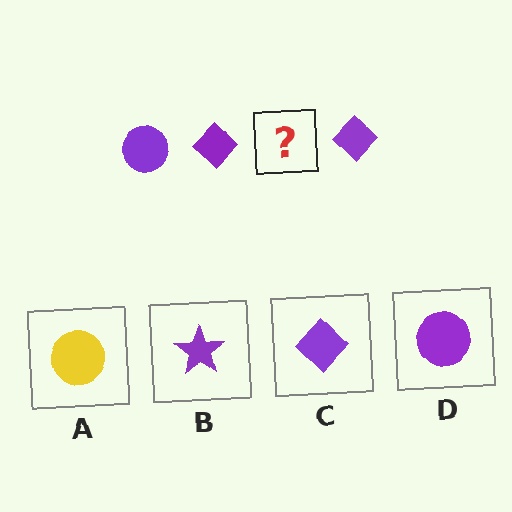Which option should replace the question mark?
Option D.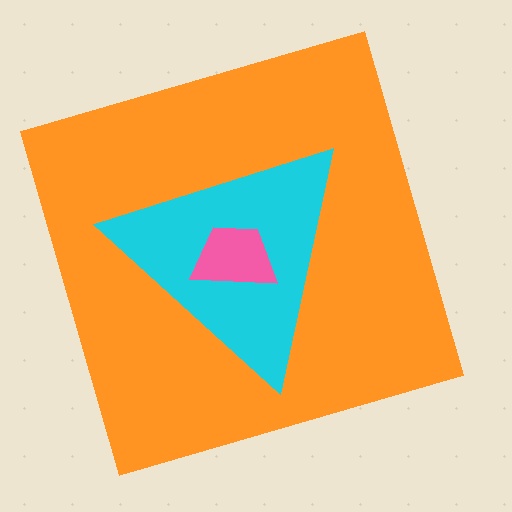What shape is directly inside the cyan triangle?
The pink trapezoid.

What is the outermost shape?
The orange square.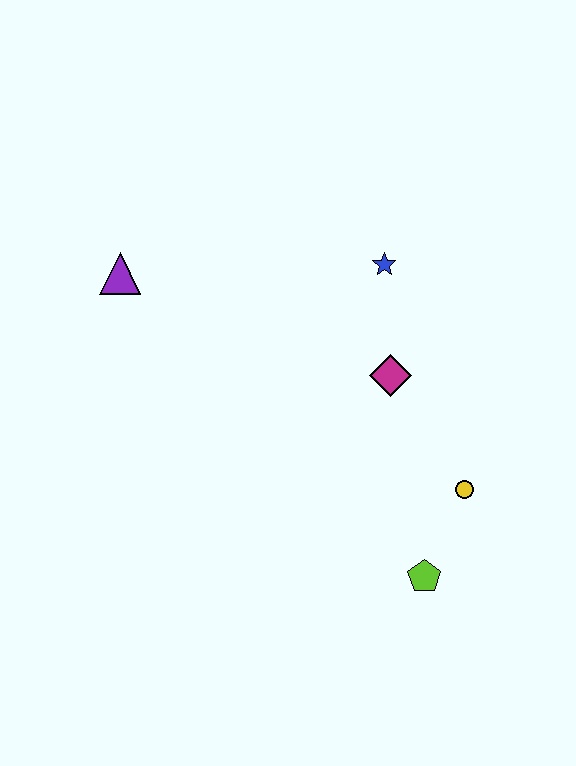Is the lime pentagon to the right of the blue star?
Yes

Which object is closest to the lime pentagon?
The yellow circle is closest to the lime pentagon.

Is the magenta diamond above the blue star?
No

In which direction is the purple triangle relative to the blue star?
The purple triangle is to the left of the blue star.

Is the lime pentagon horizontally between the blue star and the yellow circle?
Yes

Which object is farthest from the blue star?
The lime pentagon is farthest from the blue star.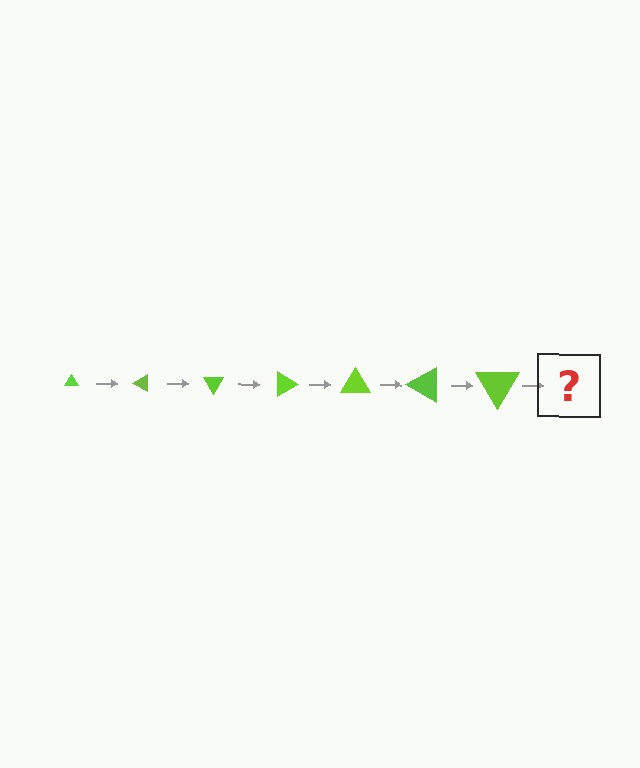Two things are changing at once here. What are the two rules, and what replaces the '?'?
The two rules are that the triangle grows larger each step and it rotates 30 degrees each step. The '?' should be a triangle, larger than the previous one and rotated 210 degrees from the start.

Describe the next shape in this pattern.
It should be a triangle, larger than the previous one and rotated 210 degrees from the start.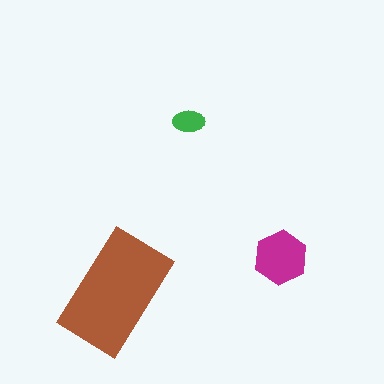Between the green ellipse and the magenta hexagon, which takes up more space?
The magenta hexagon.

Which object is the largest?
The brown rectangle.